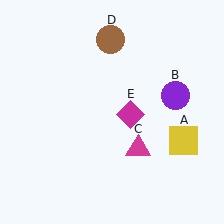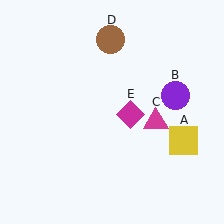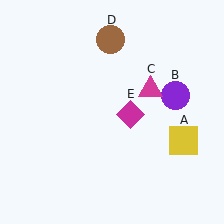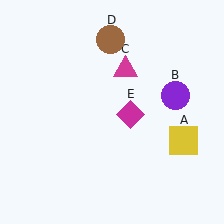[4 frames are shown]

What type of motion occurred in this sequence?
The magenta triangle (object C) rotated counterclockwise around the center of the scene.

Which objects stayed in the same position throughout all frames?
Yellow square (object A) and purple circle (object B) and brown circle (object D) and magenta diamond (object E) remained stationary.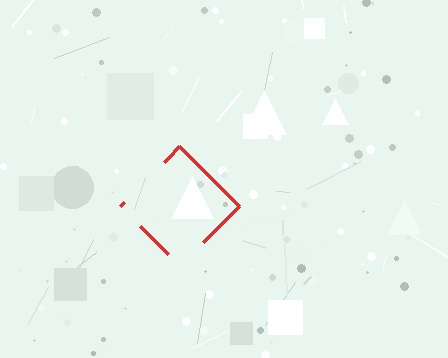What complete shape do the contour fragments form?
The contour fragments form a diamond.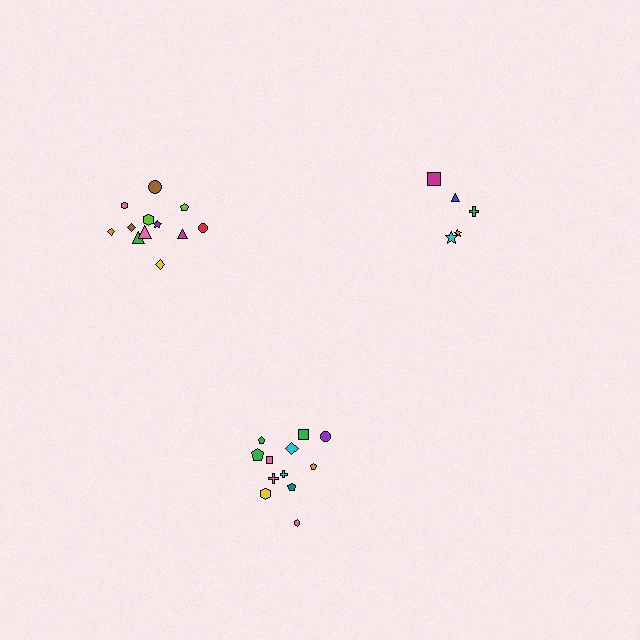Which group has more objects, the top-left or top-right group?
The top-left group.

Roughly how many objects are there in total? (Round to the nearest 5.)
Roughly 30 objects in total.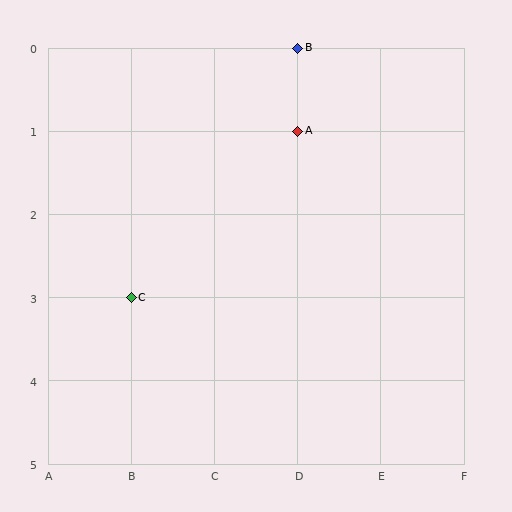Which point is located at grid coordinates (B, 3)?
Point C is at (B, 3).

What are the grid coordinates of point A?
Point A is at grid coordinates (D, 1).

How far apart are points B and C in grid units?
Points B and C are 2 columns and 3 rows apart (about 3.6 grid units diagonally).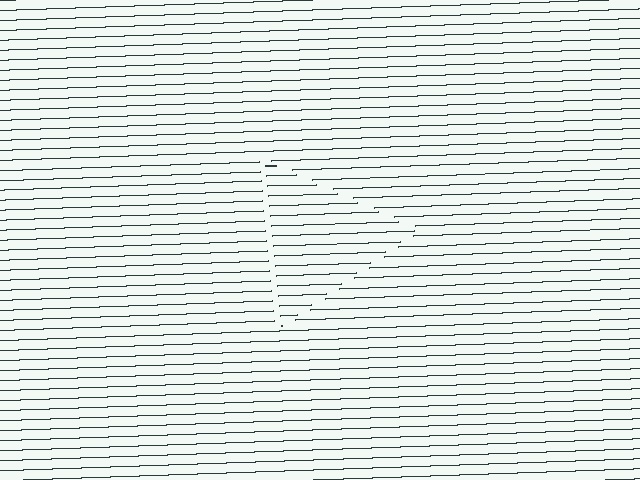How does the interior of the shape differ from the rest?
The interior of the shape contains the same grating, shifted by half a period — the contour is defined by the phase discontinuity where line-ends from the inner and outer gratings abut.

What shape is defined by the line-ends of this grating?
An illusory triangle. The interior of the shape contains the same grating, shifted by half a period — the contour is defined by the phase discontinuity where line-ends from the inner and outer gratings abut.